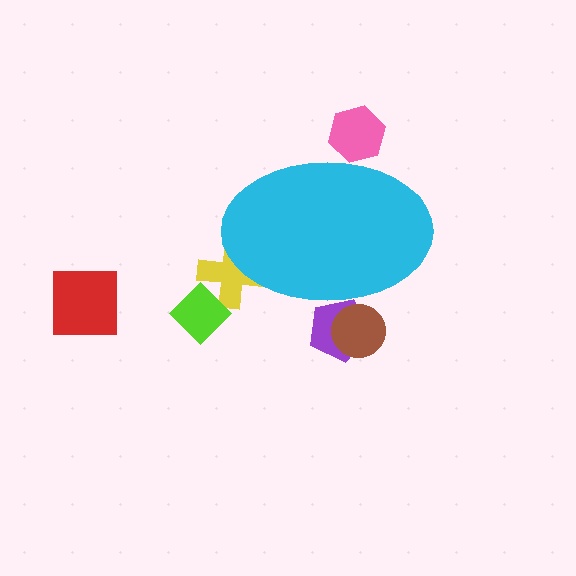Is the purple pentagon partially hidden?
Yes, the purple pentagon is partially hidden behind the cyan ellipse.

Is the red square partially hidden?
No, the red square is fully visible.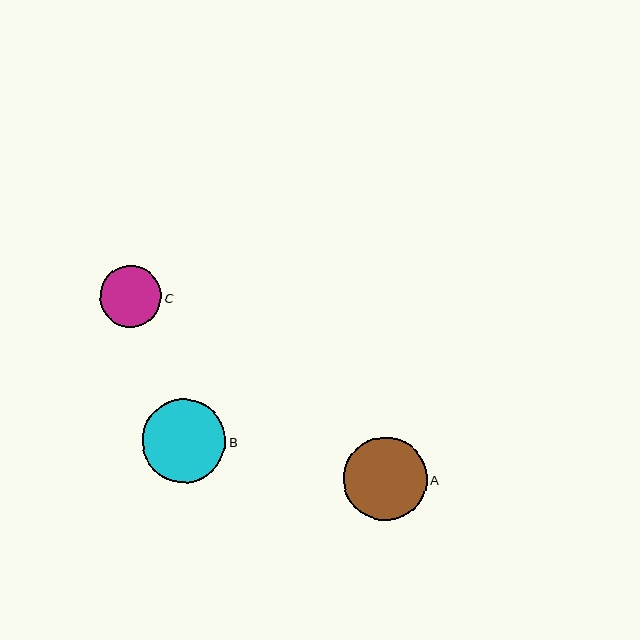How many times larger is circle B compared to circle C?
Circle B is approximately 1.4 times the size of circle C.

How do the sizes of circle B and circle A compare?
Circle B and circle A are approximately the same size.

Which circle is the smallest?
Circle C is the smallest with a size of approximately 61 pixels.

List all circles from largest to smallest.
From largest to smallest: B, A, C.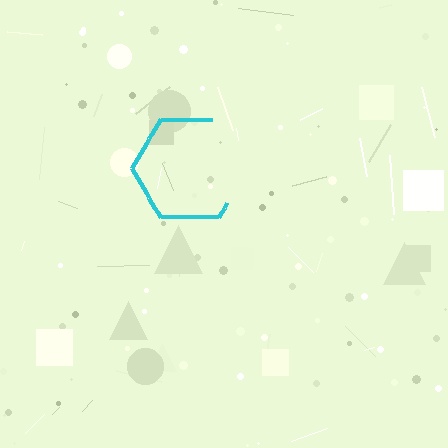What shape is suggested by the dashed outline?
The dashed outline suggests a hexagon.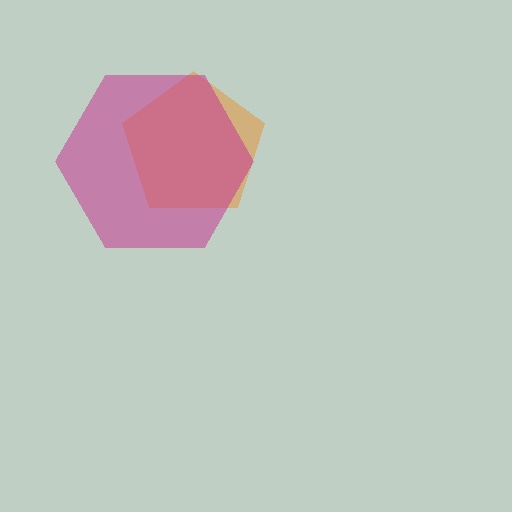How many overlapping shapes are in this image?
There are 2 overlapping shapes in the image.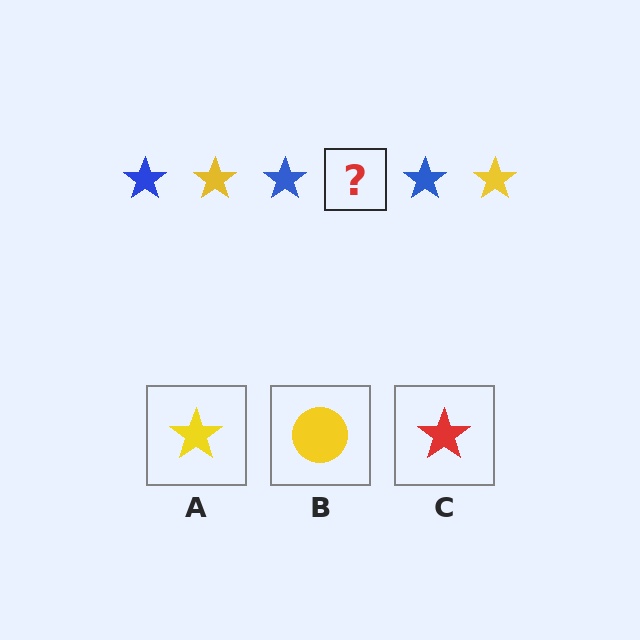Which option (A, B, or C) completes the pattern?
A.